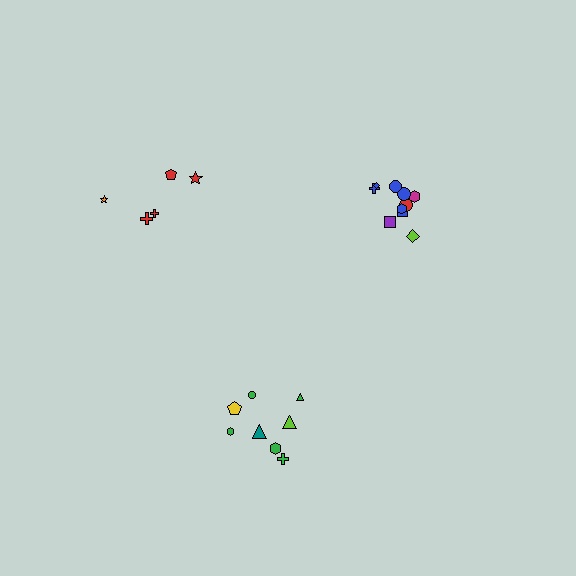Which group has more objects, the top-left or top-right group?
The top-right group.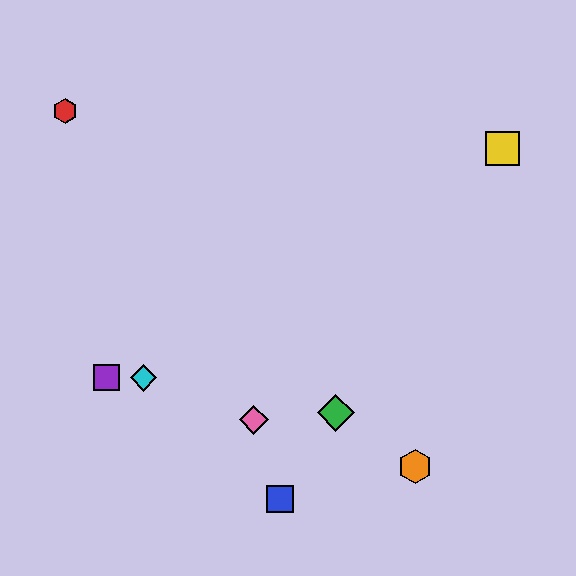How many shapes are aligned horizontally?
2 shapes (the purple square, the cyan diamond) are aligned horizontally.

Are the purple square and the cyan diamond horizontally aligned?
Yes, both are at y≈378.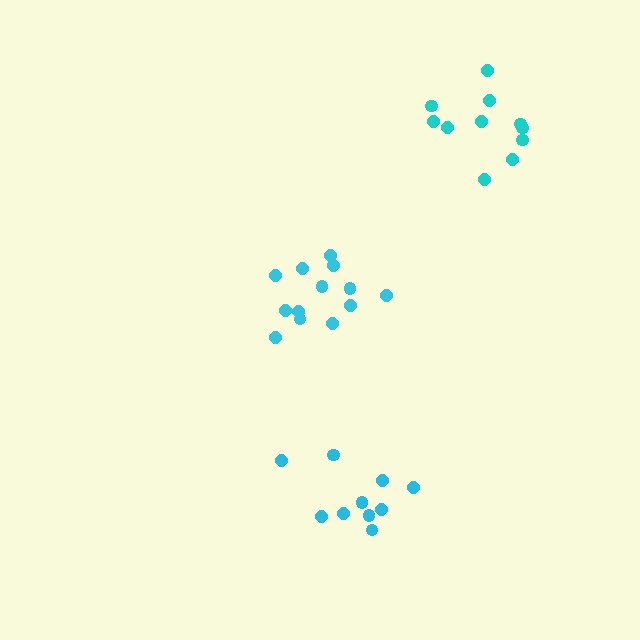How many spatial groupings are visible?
There are 3 spatial groupings.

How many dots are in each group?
Group 1: 10 dots, Group 2: 11 dots, Group 3: 13 dots (34 total).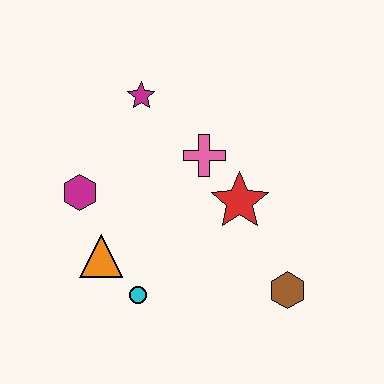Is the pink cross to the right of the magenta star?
Yes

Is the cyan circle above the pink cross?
No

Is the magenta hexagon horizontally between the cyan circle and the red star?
No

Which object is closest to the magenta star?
The pink cross is closest to the magenta star.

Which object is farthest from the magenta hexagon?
The brown hexagon is farthest from the magenta hexagon.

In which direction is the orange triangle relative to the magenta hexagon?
The orange triangle is below the magenta hexagon.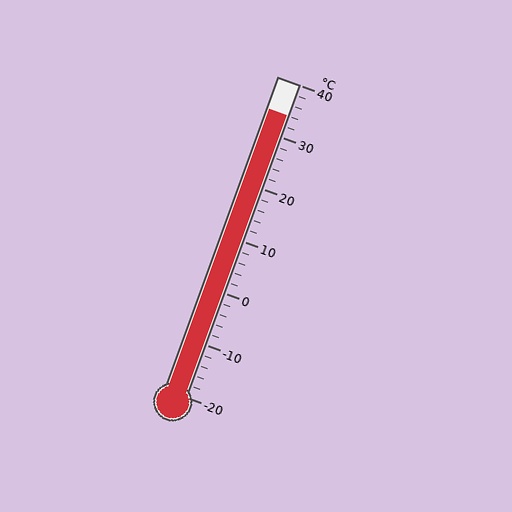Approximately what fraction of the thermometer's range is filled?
The thermometer is filled to approximately 90% of its range.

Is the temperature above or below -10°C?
The temperature is above -10°C.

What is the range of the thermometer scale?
The thermometer scale ranges from -20°C to 40°C.